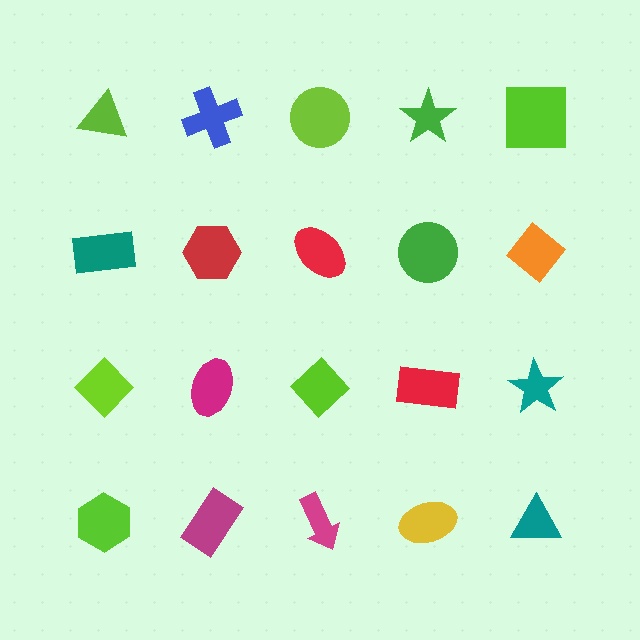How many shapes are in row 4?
5 shapes.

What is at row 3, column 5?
A teal star.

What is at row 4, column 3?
A magenta arrow.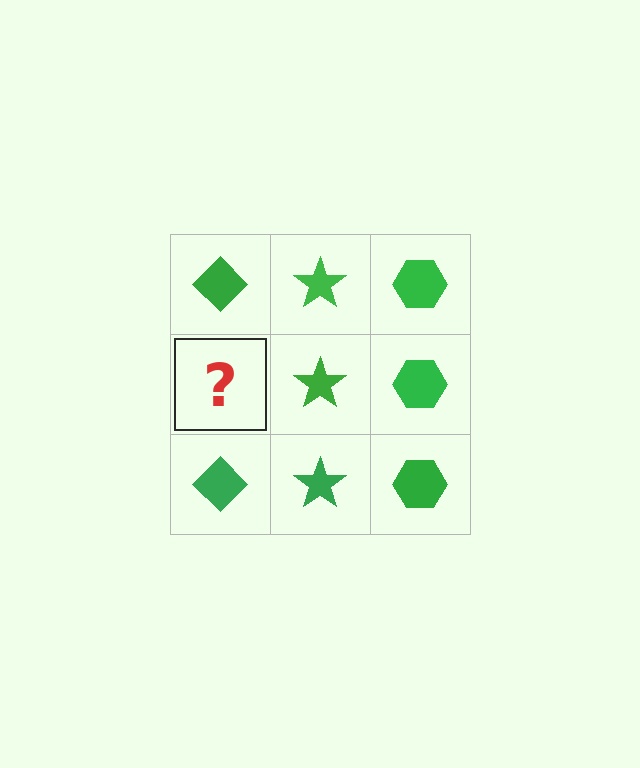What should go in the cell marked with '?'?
The missing cell should contain a green diamond.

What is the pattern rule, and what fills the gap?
The rule is that each column has a consistent shape. The gap should be filled with a green diamond.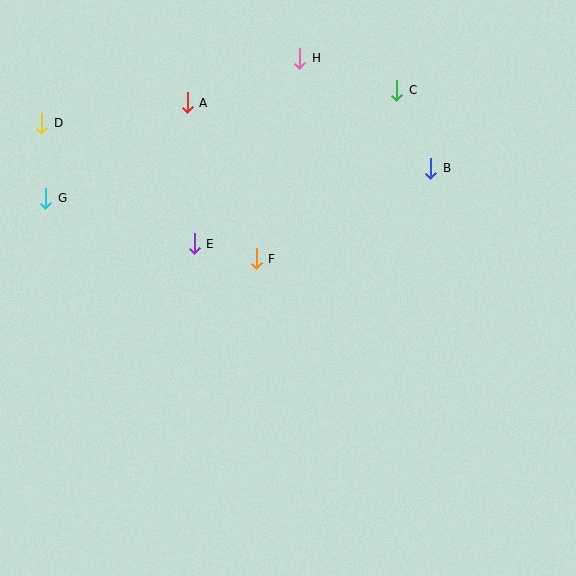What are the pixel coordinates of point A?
Point A is at (187, 103).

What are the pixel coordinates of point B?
Point B is at (431, 168).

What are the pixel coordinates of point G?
Point G is at (46, 198).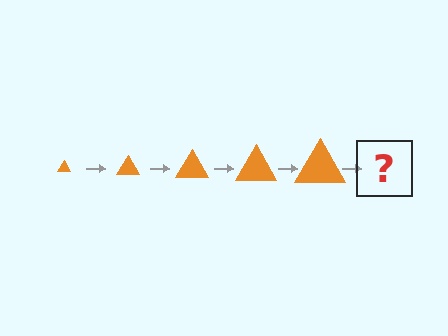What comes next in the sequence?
The next element should be an orange triangle, larger than the previous one.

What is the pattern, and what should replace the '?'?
The pattern is that the triangle gets progressively larger each step. The '?' should be an orange triangle, larger than the previous one.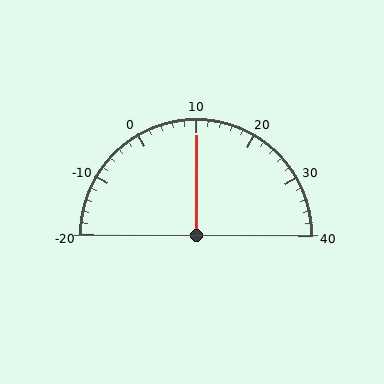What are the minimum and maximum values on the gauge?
The gauge ranges from -20 to 40.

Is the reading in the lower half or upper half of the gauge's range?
The reading is in the upper half of the range (-20 to 40).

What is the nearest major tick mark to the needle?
The nearest major tick mark is 10.